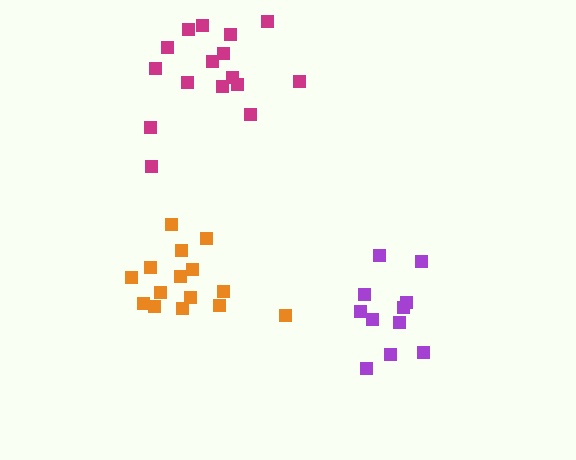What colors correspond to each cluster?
The clusters are colored: orange, purple, magenta.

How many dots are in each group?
Group 1: 15 dots, Group 2: 11 dots, Group 3: 16 dots (42 total).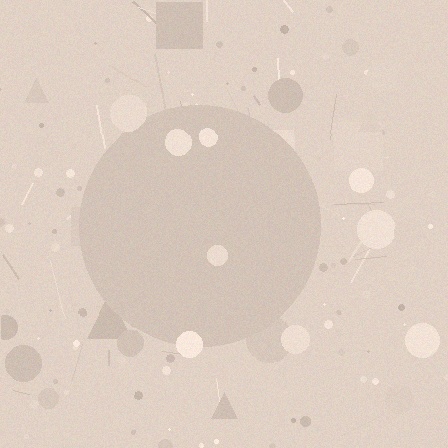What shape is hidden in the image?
A circle is hidden in the image.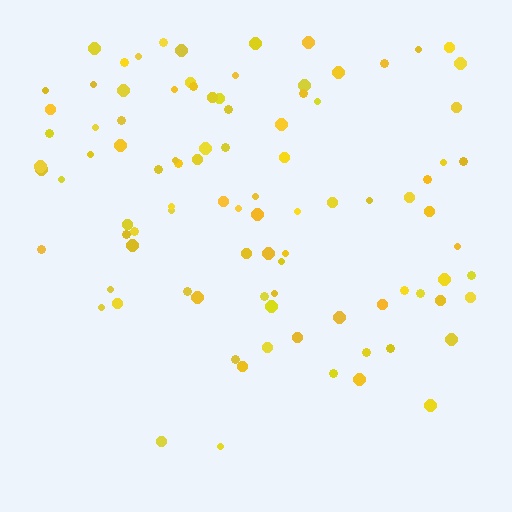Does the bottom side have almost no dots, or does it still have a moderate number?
Still a moderate number, just noticeably fewer than the top.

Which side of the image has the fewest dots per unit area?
The bottom.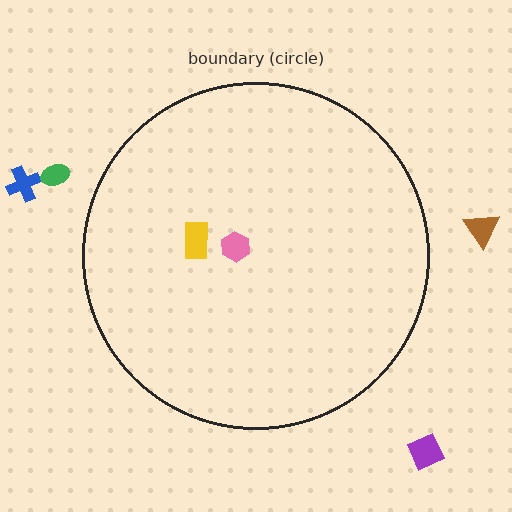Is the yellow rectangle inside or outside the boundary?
Inside.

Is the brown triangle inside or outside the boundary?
Outside.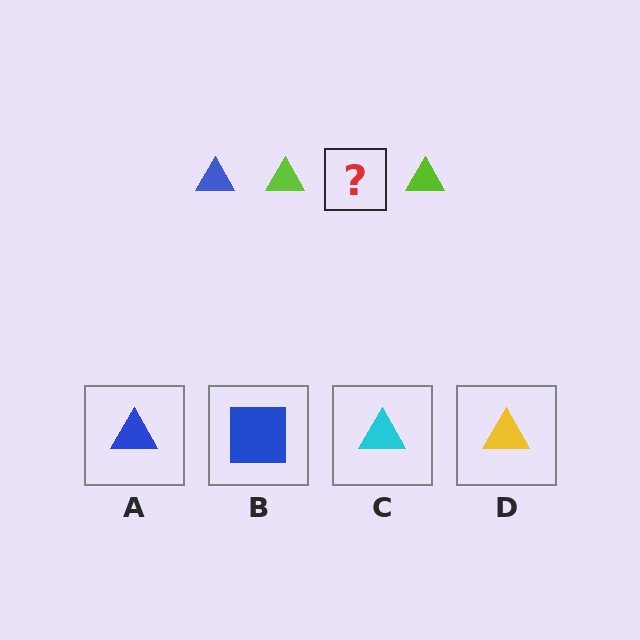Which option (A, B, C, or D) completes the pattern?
A.